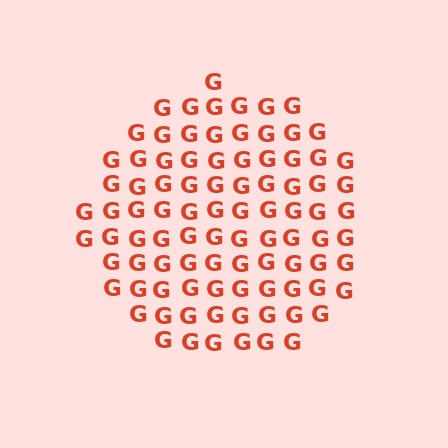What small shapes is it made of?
It is made of small letter G's.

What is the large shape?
The large shape is a circle.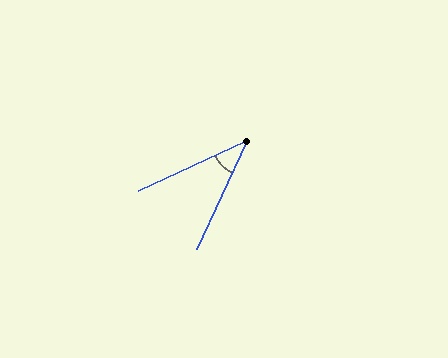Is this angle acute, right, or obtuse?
It is acute.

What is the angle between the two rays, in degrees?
Approximately 40 degrees.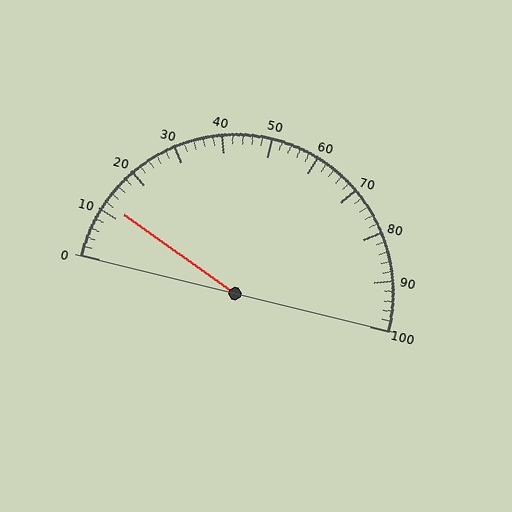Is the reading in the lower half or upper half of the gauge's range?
The reading is in the lower half of the range (0 to 100).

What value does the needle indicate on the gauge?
The needle indicates approximately 12.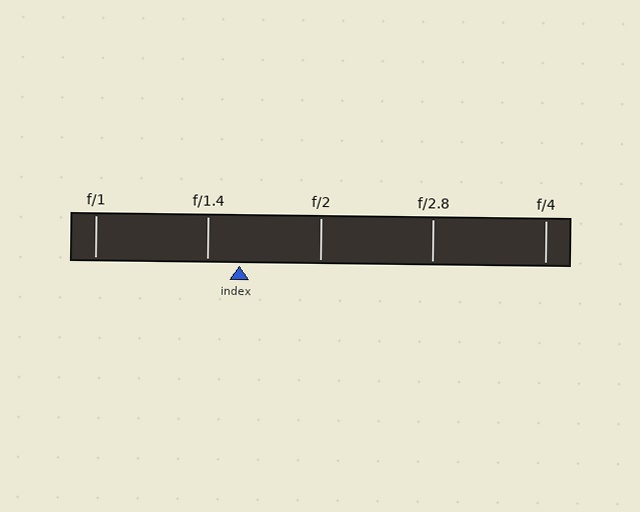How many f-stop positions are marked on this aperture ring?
There are 5 f-stop positions marked.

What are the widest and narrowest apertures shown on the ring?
The widest aperture shown is f/1 and the narrowest is f/4.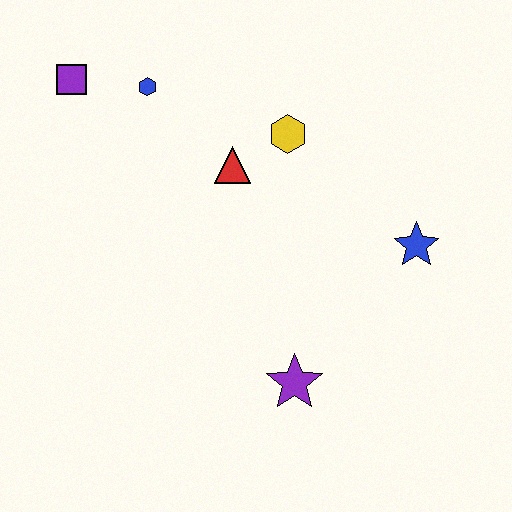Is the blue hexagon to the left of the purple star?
Yes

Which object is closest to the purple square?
The blue hexagon is closest to the purple square.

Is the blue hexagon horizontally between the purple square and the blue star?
Yes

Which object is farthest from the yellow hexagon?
The purple star is farthest from the yellow hexagon.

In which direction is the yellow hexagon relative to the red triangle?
The yellow hexagon is to the right of the red triangle.